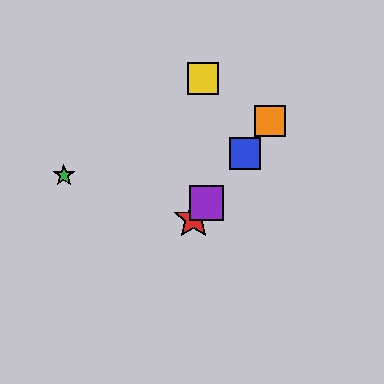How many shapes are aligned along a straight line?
4 shapes (the red star, the blue square, the purple square, the orange square) are aligned along a straight line.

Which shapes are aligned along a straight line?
The red star, the blue square, the purple square, the orange square are aligned along a straight line.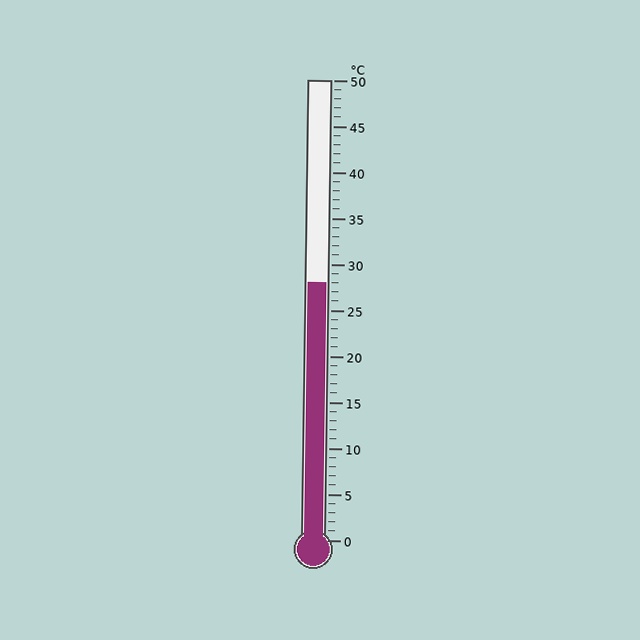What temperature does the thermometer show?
The thermometer shows approximately 28°C.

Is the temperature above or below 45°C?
The temperature is below 45°C.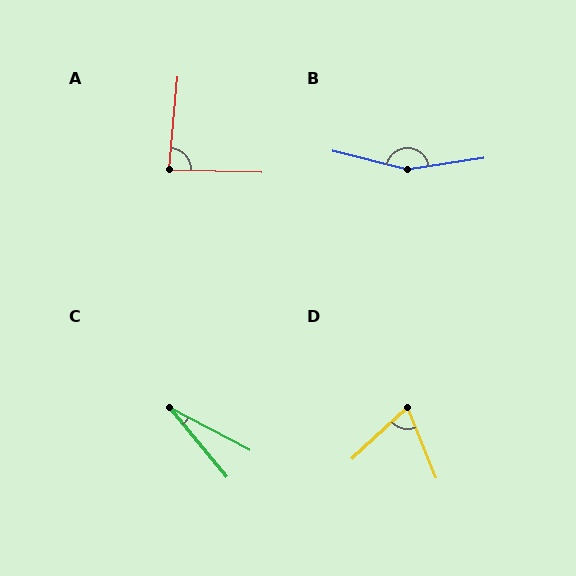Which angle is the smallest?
C, at approximately 22 degrees.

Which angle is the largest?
B, at approximately 157 degrees.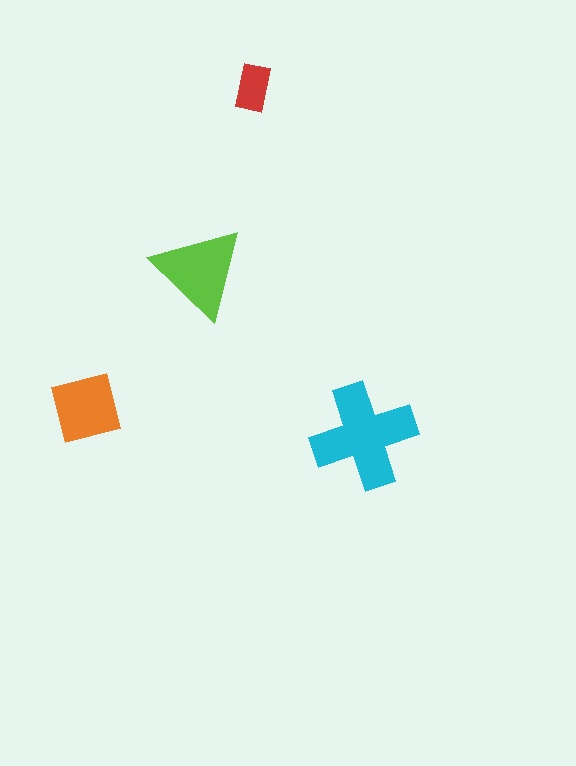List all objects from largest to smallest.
The cyan cross, the lime triangle, the orange square, the red rectangle.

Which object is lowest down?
The cyan cross is bottommost.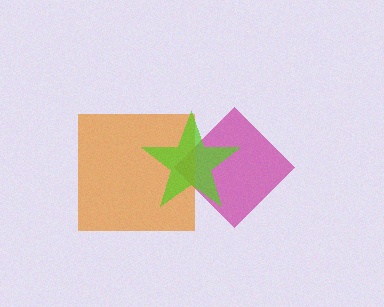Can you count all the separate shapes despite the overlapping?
Yes, there are 3 separate shapes.